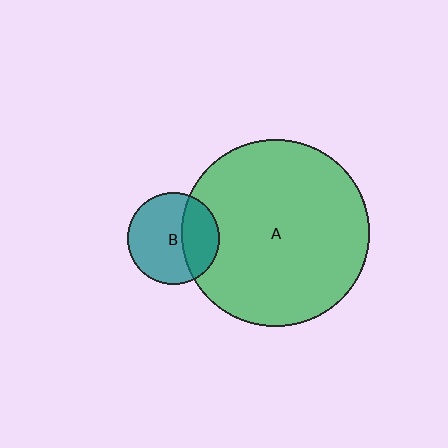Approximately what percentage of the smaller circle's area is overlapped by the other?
Approximately 35%.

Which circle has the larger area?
Circle A (green).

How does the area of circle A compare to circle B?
Approximately 4.2 times.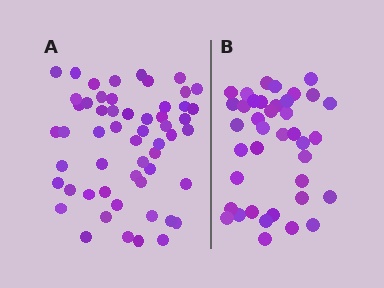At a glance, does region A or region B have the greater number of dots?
Region A (the left region) has more dots.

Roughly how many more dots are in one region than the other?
Region A has approximately 15 more dots than region B.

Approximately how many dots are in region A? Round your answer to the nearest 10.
About 60 dots. (The exact count is 55, which rounds to 60.)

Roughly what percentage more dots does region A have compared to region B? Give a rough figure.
About 40% more.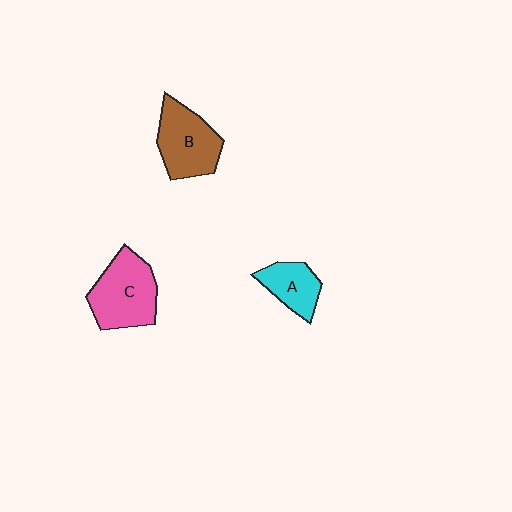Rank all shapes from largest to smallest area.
From largest to smallest: C (pink), B (brown), A (cyan).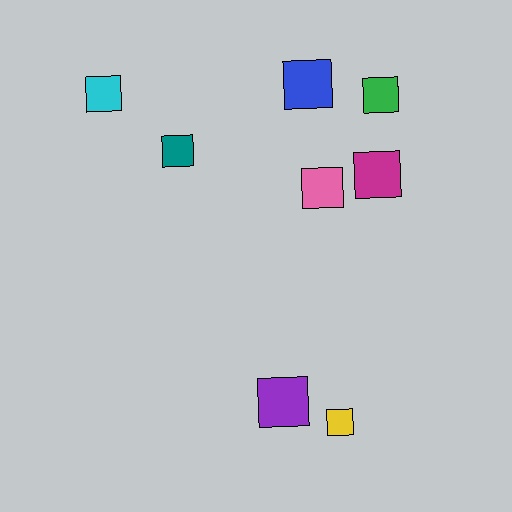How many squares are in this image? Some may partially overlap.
There are 8 squares.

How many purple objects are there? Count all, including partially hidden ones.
There is 1 purple object.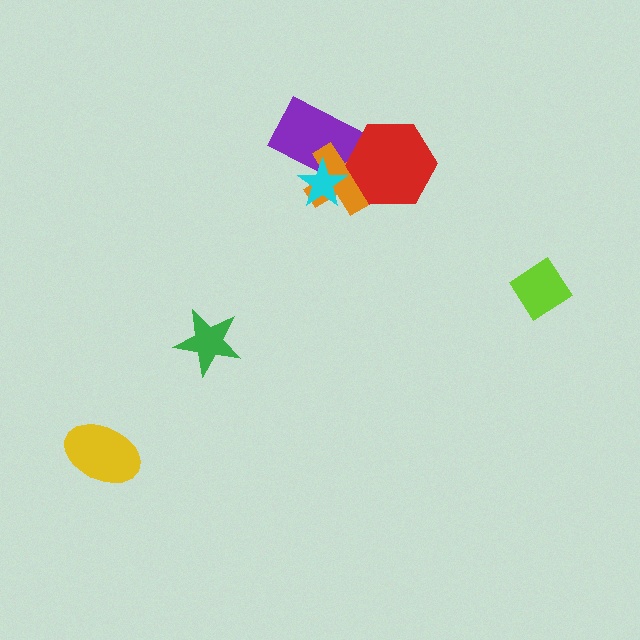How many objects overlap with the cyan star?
2 objects overlap with the cyan star.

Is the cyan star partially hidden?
No, no other shape covers it.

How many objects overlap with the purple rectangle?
3 objects overlap with the purple rectangle.